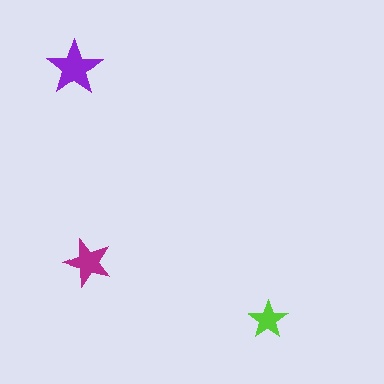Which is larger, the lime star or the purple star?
The purple one.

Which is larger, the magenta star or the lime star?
The magenta one.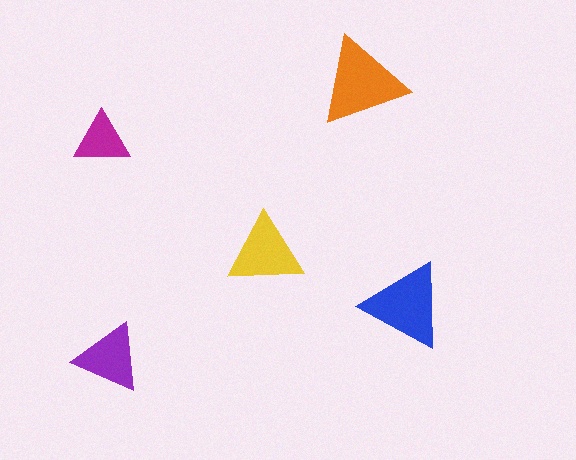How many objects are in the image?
There are 5 objects in the image.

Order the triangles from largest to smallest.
the orange one, the blue one, the yellow one, the purple one, the magenta one.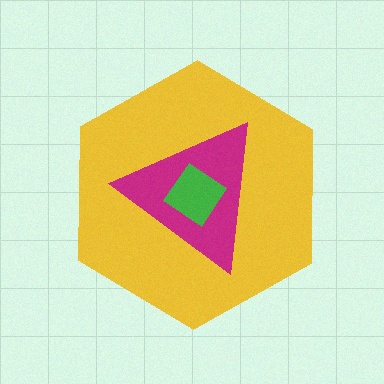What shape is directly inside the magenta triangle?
The green diamond.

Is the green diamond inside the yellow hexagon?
Yes.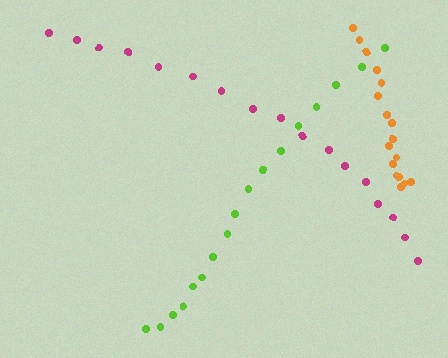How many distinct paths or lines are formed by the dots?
There are 3 distinct paths.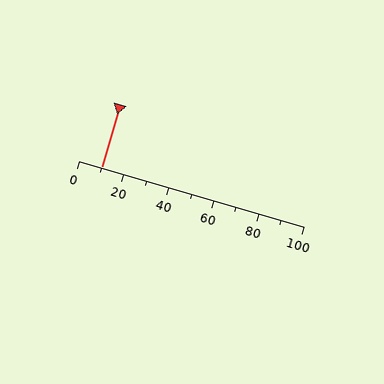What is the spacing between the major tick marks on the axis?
The major ticks are spaced 20 apart.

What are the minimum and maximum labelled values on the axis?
The axis runs from 0 to 100.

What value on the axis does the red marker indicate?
The marker indicates approximately 10.